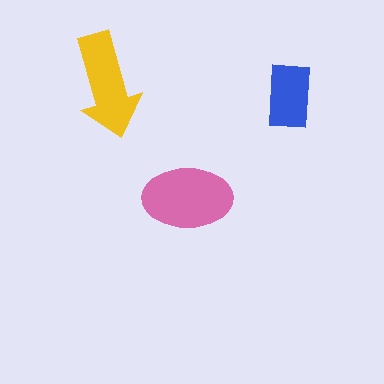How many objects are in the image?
There are 3 objects in the image.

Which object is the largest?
The pink ellipse.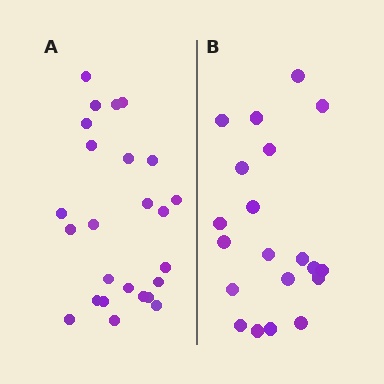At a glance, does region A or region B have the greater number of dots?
Region A (the left region) has more dots.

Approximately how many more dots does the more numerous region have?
Region A has about 5 more dots than region B.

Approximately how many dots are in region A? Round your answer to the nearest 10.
About 20 dots. (The exact count is 25, which rounds to 20.)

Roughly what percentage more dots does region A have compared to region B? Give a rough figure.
About 25% more.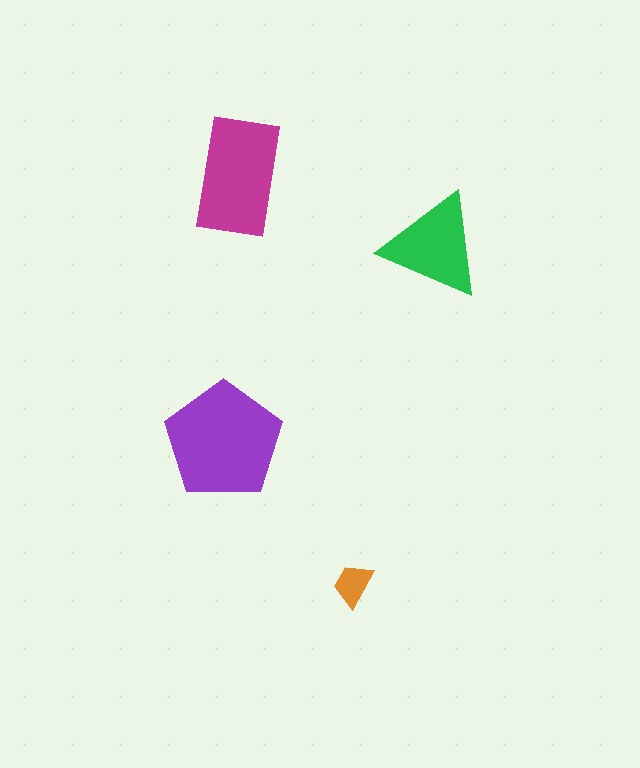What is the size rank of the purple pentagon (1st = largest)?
1st.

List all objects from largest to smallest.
The purple pentagon, the magenta rectangle, the green triangle, the orange trapezoid.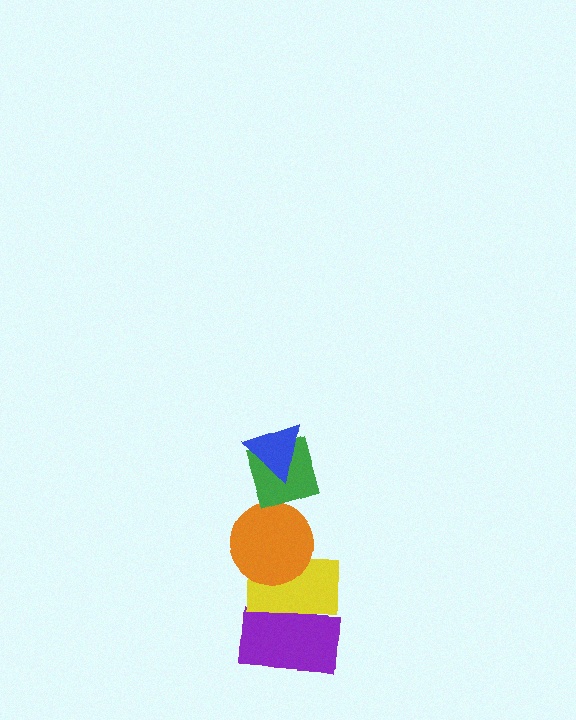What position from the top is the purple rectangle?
The purple rectangle is 5th from the top.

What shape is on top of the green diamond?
The blue triangle is on top of the green diamond.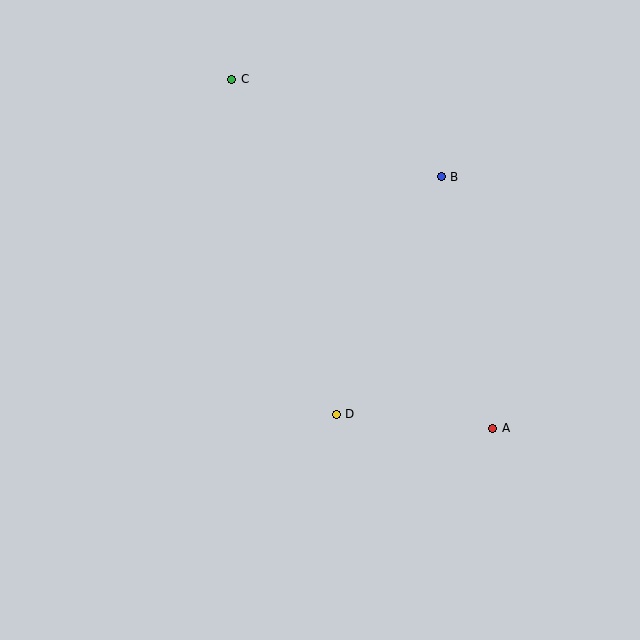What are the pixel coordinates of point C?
Point C is at (232, 79).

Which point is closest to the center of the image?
Point D at (336, 414) is closest to the center.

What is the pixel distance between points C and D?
The distance between C and D is 351 pixels.